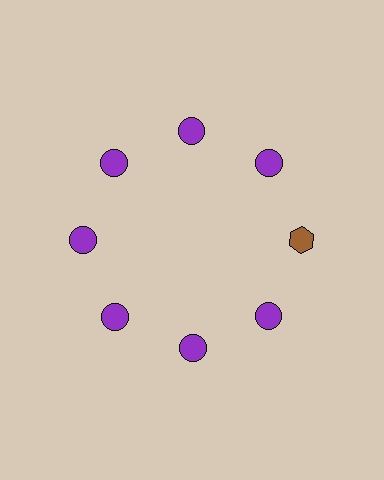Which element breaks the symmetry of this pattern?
The brown hexagon at roughly the 3 o'clock position breaks the symmetry. All other shapes are purple circles.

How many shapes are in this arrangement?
There are 8 shapes arranged in a ring pattern.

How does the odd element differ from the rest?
It differs in both color (brown instead of purple) and shape (hexagon instead of circle).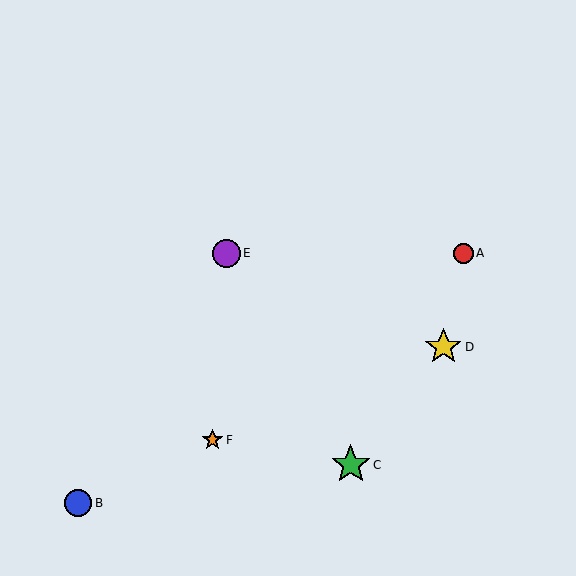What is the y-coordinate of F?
Object F is at y≈440.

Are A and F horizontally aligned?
No, A is at y≈253 and F is at y≈440.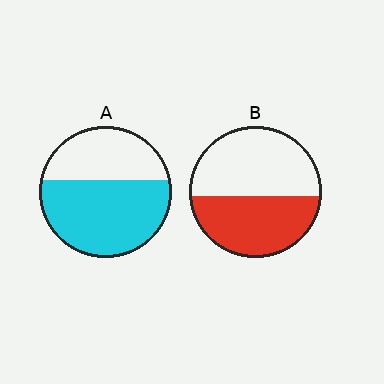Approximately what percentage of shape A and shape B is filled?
A is approximately 60% and B is approximately 45%.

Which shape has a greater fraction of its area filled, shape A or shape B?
Shape A.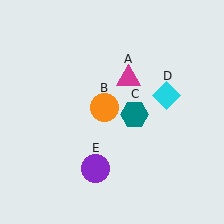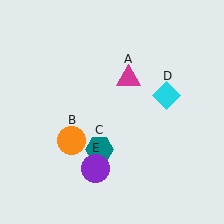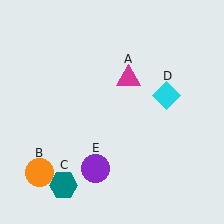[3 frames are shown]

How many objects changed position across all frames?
2 objects changed position: orange circle (object B), teal hexagon (object C).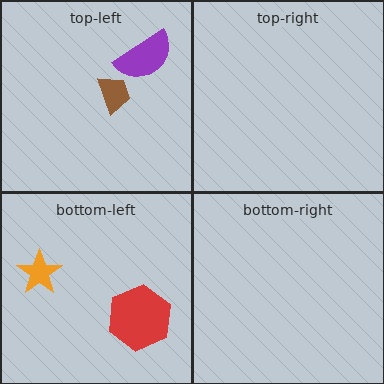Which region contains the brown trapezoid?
The top-left region.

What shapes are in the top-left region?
The purple semicircle, the brown trapezoid.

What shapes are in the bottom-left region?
The orange star, the red hexagon.